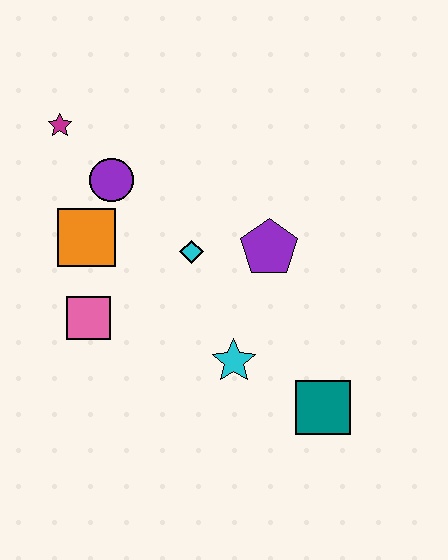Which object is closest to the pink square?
The orange square is closest to the pink square.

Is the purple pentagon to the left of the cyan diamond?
No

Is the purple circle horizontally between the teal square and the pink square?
Yes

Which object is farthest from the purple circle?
The teal square is farthest from the purple circle.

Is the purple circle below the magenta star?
Yes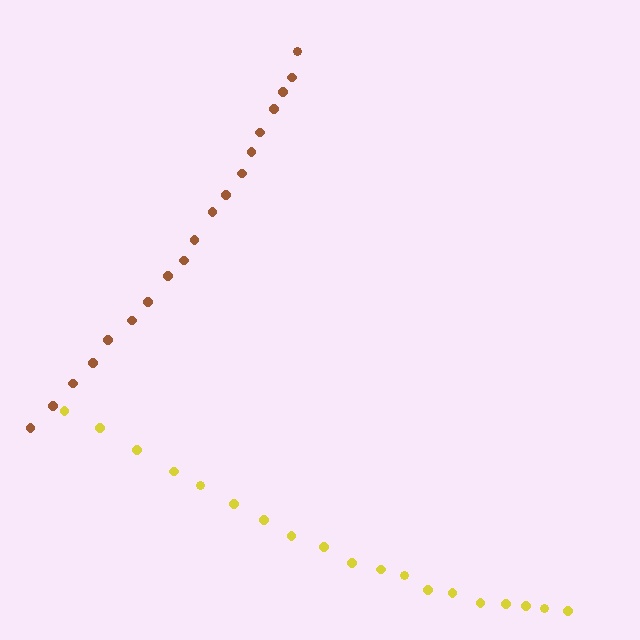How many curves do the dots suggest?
There are 2 distinct paths.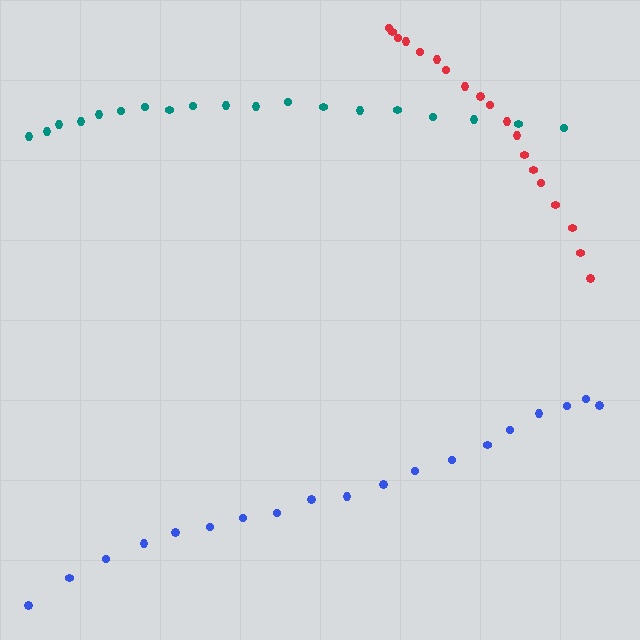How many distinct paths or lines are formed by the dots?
There are 3 distinct paths.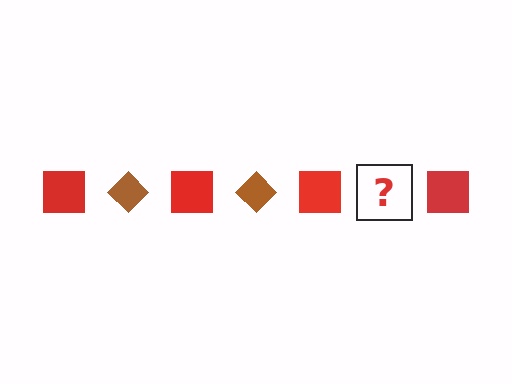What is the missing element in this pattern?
The missing element is a brown diamond.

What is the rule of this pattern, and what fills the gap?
The rule is that the pattern alternates between red square and brown diamond. The gap should be filled with a brown diamond.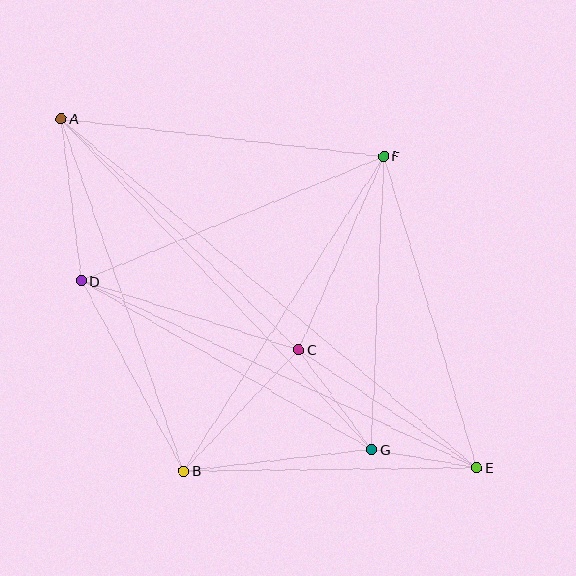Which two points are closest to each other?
Points E and G are closest to each other.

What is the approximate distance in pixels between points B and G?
The distance between B and G is approximately 189 pixels.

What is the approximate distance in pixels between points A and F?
The distance between A and F is approximately 324 pixels.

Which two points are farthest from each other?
Points A and E are farthest from each other.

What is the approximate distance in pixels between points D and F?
The distance between D and F is approximately 327 pixels.